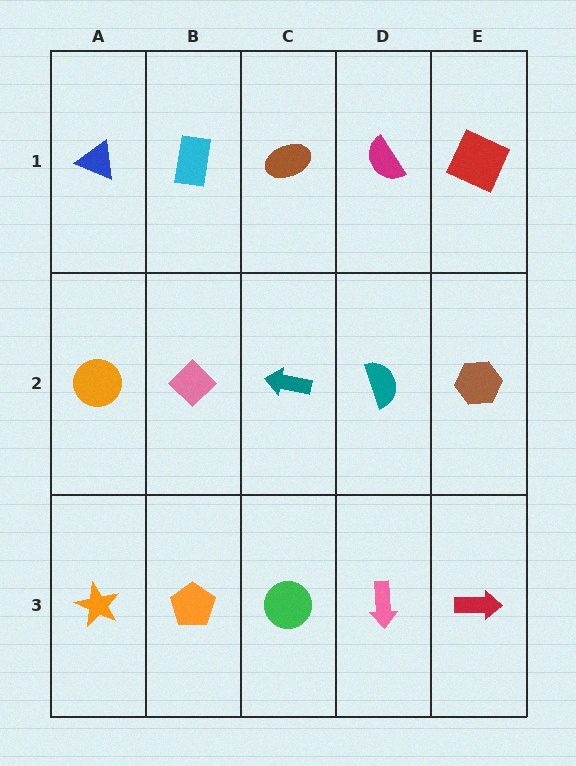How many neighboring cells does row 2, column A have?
3.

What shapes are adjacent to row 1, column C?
A teal arrow (row 2, column C), a cyan rectangle (row 1, column B), a magenta semicircle (row 1, column D).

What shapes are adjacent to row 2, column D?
A magenta semicircle (row 1, column D), a pink arrow (row 3, column D), a teal arrow (row 2, column C), a brown hexagon (row 2, column E).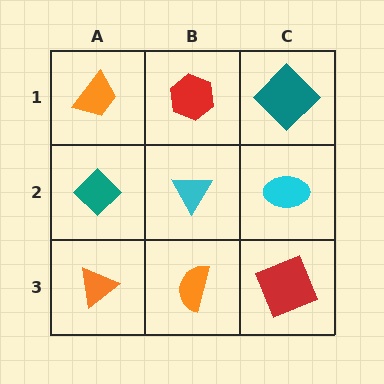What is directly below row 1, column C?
A cyan ellipse.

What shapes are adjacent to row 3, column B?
A cyan triangle (row 2, column B), an orange triangle (row 3, column A), a red square (row 3, column C).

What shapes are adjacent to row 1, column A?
A teal diamond (row 2, column A), a red hexagon (row 1, column B).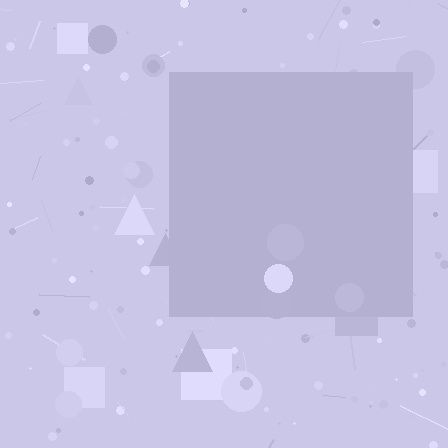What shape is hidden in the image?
A square is hidden in the image.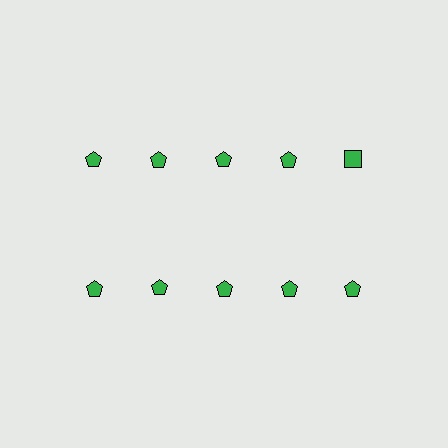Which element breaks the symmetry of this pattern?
The green square in the top row, rightmost column breaks the symmetry. All other shapes are green pentagons.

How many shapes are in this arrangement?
There are 10 shapes arranged in a grid pattern.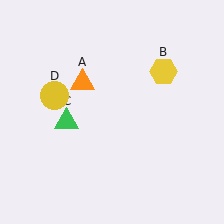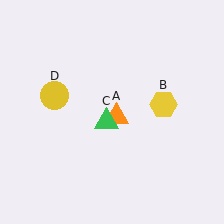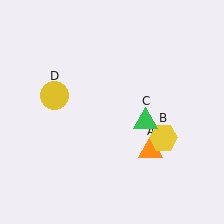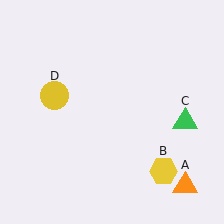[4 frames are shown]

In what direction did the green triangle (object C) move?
The green triangle (object C) moved right.